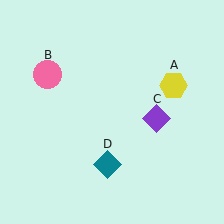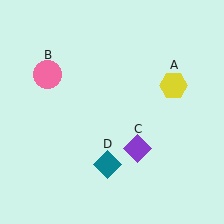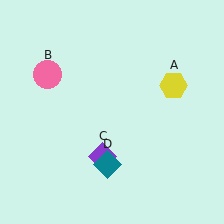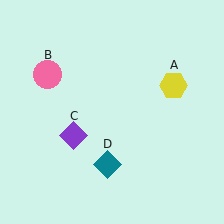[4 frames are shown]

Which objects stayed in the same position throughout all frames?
Yellow hexagon (object A) and pink circle (object B) and teal diamond (object D) remained stationary.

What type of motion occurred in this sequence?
The purple diamond (object C) rotated clockwise around the center of the scene.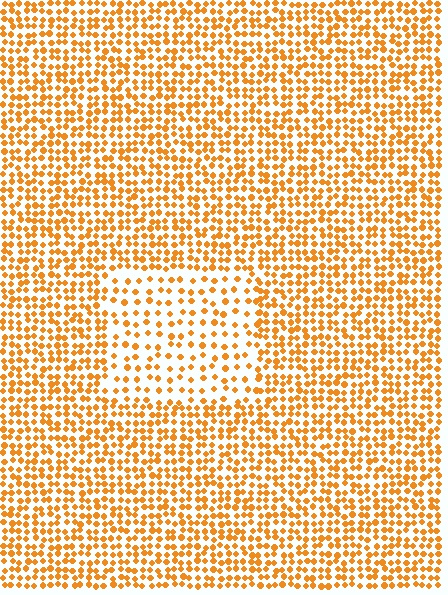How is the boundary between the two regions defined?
The boundary is defined by a change in element density (approximately 2.0x ratio). All elements are the same color, size, and shape.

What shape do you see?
I see a rectangle.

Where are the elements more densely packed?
The elements are more densely packed outside the rectangle boundary.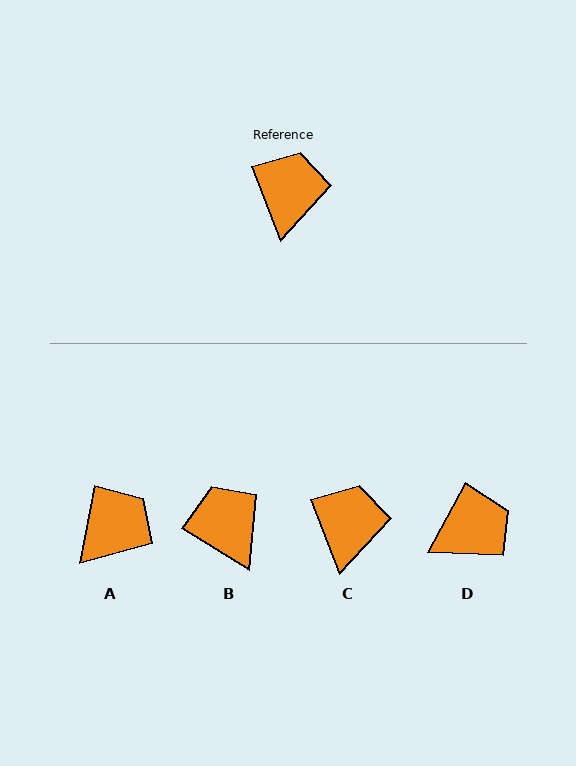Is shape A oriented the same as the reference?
No, it is off by about 32 degrees.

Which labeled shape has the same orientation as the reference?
C.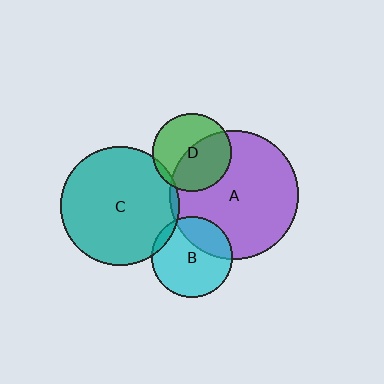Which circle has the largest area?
Circle A (purple).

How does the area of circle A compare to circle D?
Approximately 2.7 times.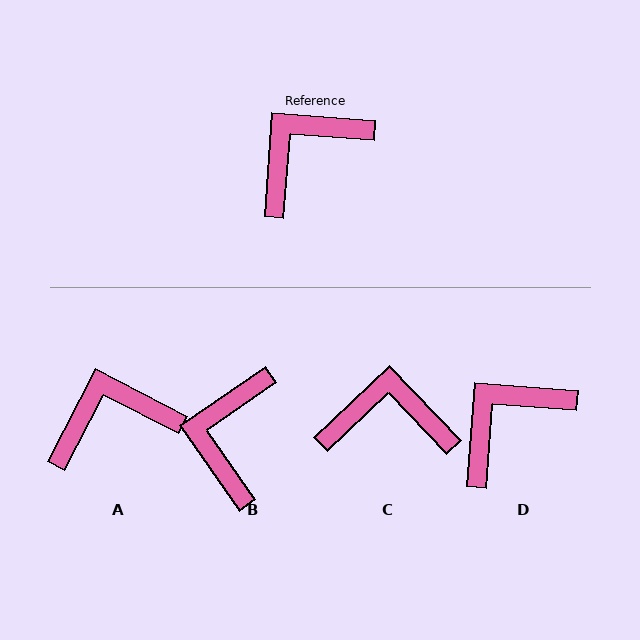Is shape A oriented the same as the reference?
No, it is off by about 23 degrees.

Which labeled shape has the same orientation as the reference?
D.